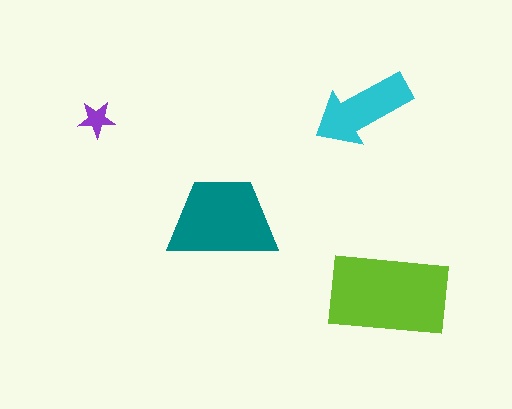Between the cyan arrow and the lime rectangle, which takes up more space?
The lime rectangle.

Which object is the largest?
The lime rectangle.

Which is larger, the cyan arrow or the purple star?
The cyan arrow.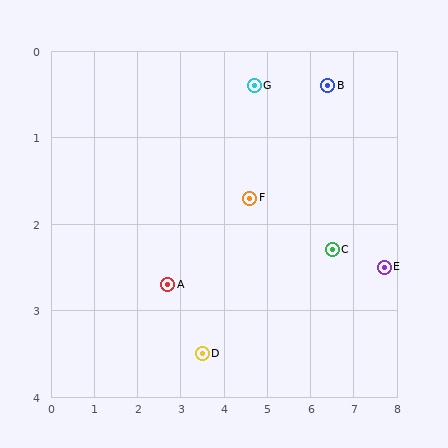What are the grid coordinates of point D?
Point D is at approximately (3.5, 3.5).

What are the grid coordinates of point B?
Point B is at approximately (6.4, 0.4).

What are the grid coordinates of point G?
Point G is at approximately (4.7, 0.4).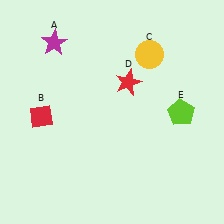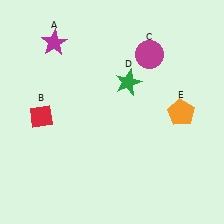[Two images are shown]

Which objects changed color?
C changed from yellow to magenta. D changed from red to green. E changed from lime to orange.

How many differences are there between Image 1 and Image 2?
There are 3 differences between the two images.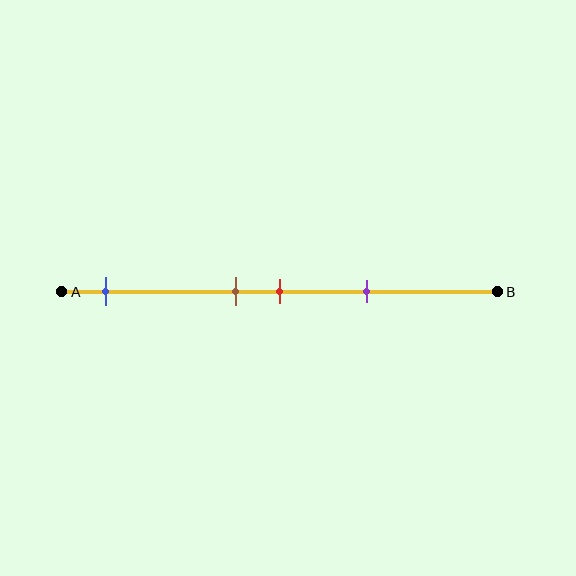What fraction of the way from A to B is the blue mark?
The blue mark is approximately 10% (0.1) of the way from A to B.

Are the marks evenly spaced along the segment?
No, the marks are not evenly spaced.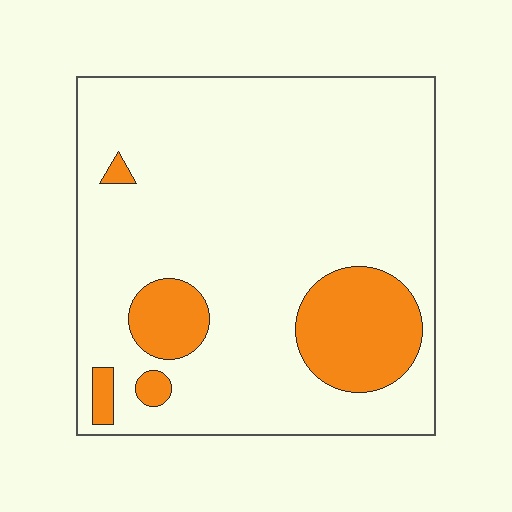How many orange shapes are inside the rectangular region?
5.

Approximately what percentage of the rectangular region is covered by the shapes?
Approximately 15%.